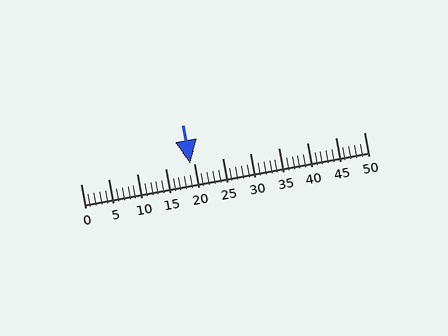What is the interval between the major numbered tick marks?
The major tick marks are spaced 5 units apart.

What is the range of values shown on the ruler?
The ruler shows values from 0 to 50.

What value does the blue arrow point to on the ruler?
The blue arrow points to approximately 19.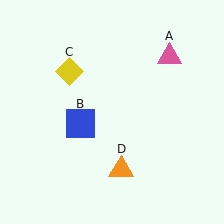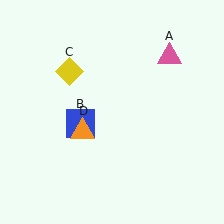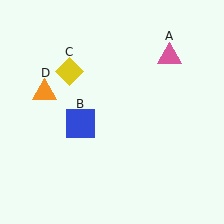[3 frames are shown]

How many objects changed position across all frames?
1 object changed position: orange triangle (object D).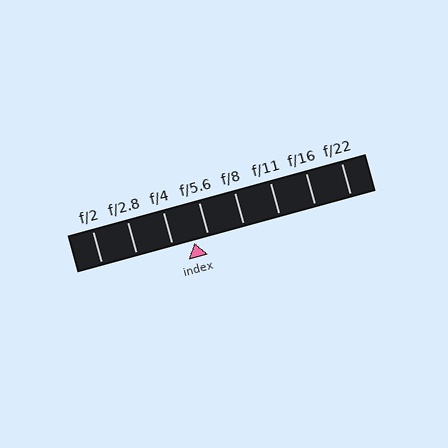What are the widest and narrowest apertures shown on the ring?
The widest aperture shown is f/2 and the narrowest is f/22.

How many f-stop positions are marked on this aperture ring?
There are 8 f-stop positions marked.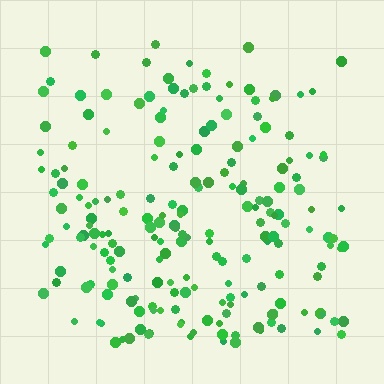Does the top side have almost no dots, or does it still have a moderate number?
Still a moderate number, just noticeably fewer than the bottom.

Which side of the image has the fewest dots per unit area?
The top.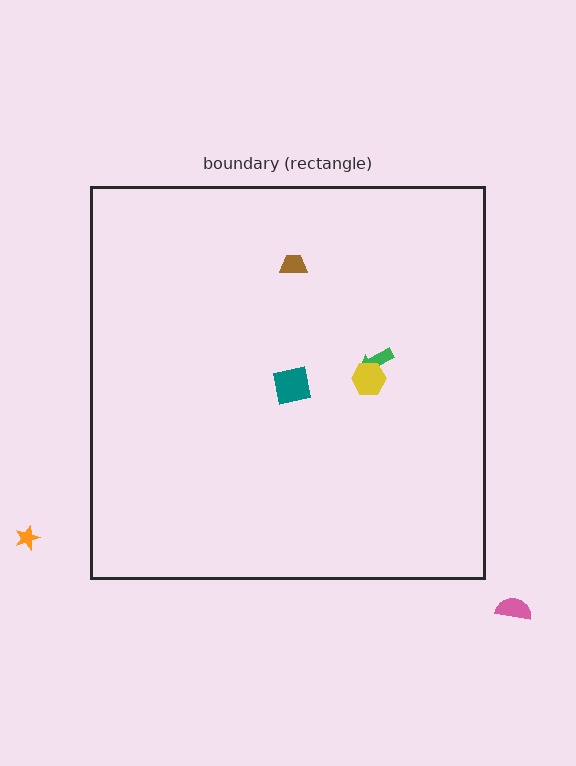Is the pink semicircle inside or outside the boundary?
Outside.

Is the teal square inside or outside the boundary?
Inside.